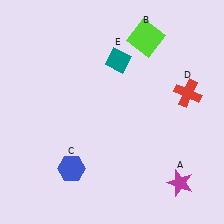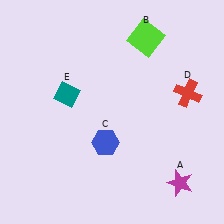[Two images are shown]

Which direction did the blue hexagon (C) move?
The blue hexagon (C) moved right.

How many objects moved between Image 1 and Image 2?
2 objects moved between the two images.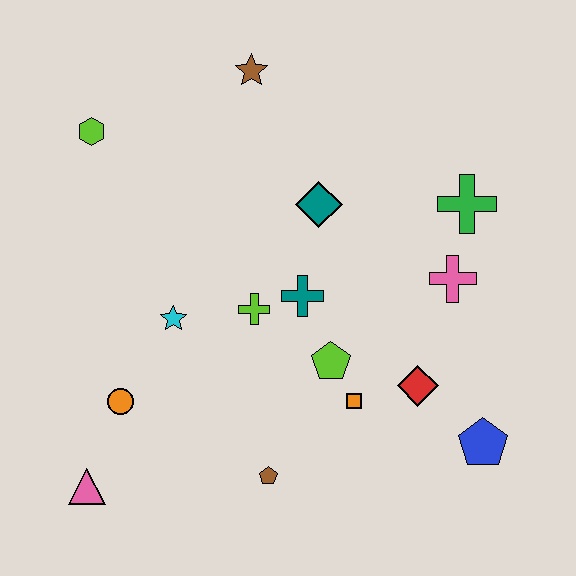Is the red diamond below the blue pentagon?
No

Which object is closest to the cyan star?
The lime cross is closest to the cyan star.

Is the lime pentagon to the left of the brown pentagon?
No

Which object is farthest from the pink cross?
The pink triangle is farthest from the pink cross.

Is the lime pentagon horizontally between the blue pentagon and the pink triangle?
Yes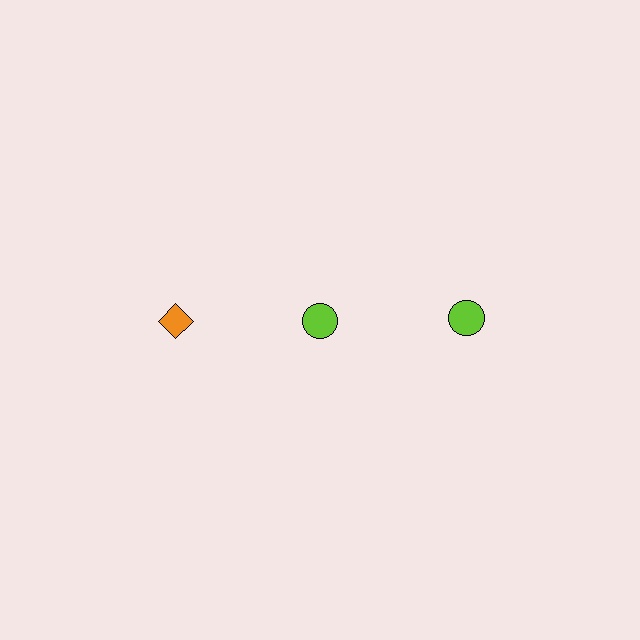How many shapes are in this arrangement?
There are 3 shapes arranged in a grid pattern.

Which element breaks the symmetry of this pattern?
The orange diamond in the top row, leftmost column breaks the symmetry. All other shapes are lime circles.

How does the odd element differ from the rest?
It differs in both color (orange instead of lime) and shape (diamond instead of circle).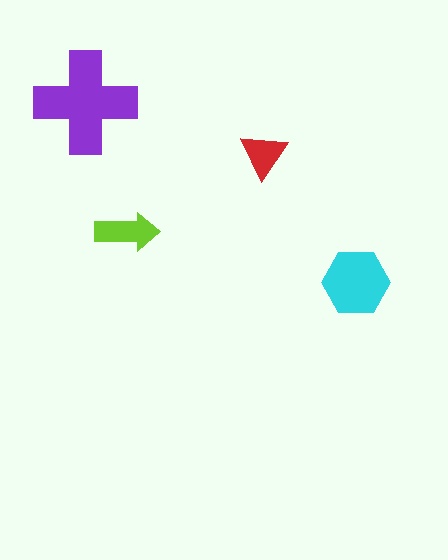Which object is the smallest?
The red triangle.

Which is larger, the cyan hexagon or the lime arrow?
The cyan hexagon.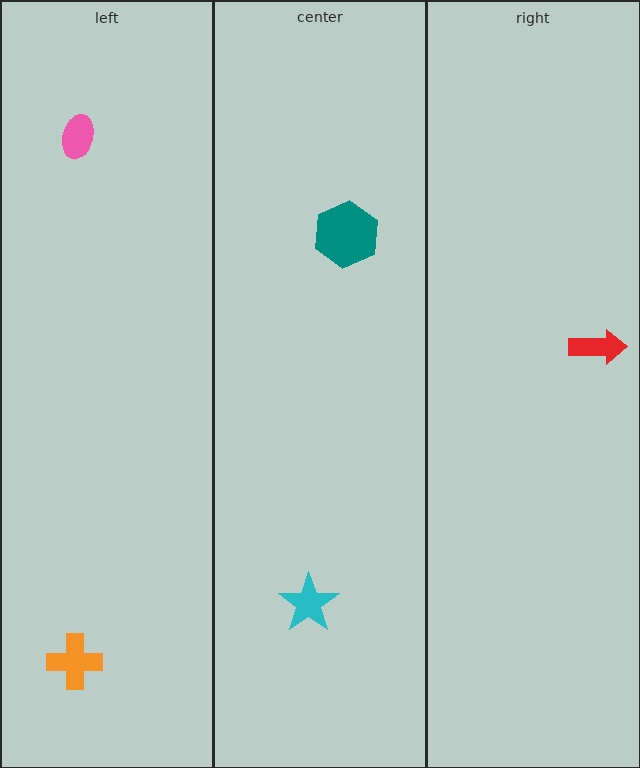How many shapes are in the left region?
2.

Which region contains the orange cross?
The left region.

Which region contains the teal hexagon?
The center region.